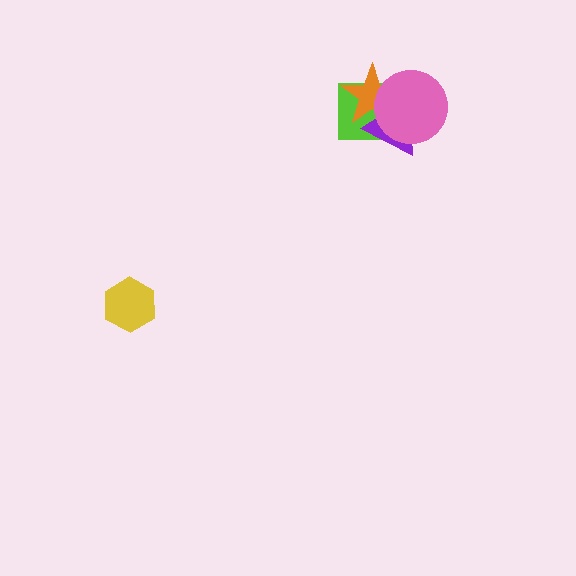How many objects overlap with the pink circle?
3 objects overlap with the pink circle.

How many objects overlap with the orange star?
3 objects overlap with the orange star.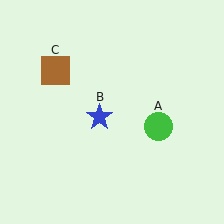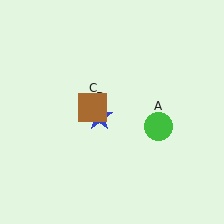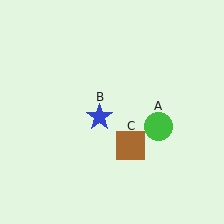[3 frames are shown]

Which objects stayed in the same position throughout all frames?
Green circle (object A) and blue star (object B) remained stationary.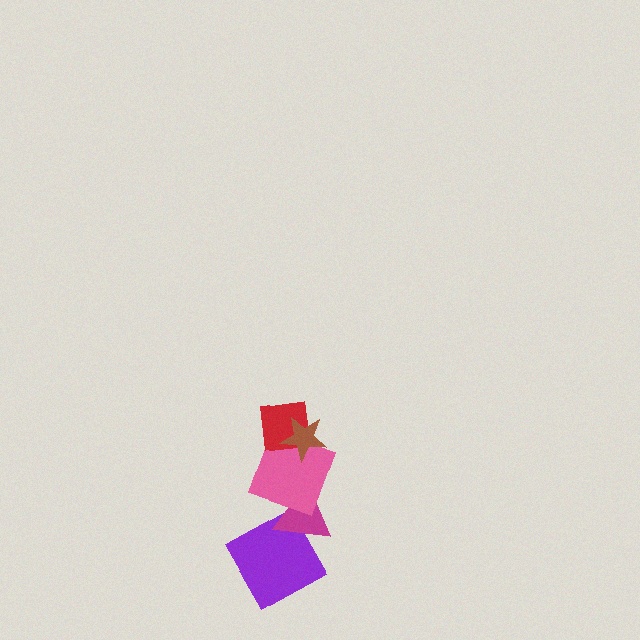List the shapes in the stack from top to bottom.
From top to bottom: the brown star, the red square, the pink square, the magenta triangle, the purple square.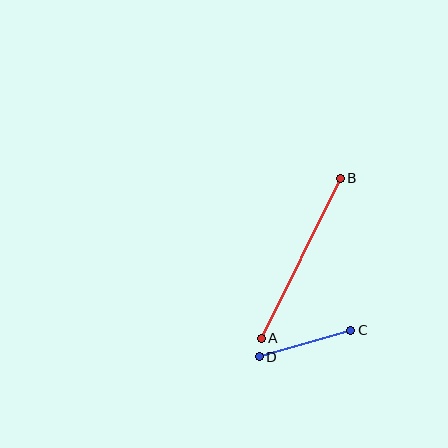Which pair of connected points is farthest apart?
Points A and B are farthest apart.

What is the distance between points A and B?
The distance is approximately 178 pixels.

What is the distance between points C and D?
The distance is approximately 95 pixels.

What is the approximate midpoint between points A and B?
The midpoint is at approximately (301, 258) pixels.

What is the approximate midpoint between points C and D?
The midpoint is at approximately (305, 343) pixels.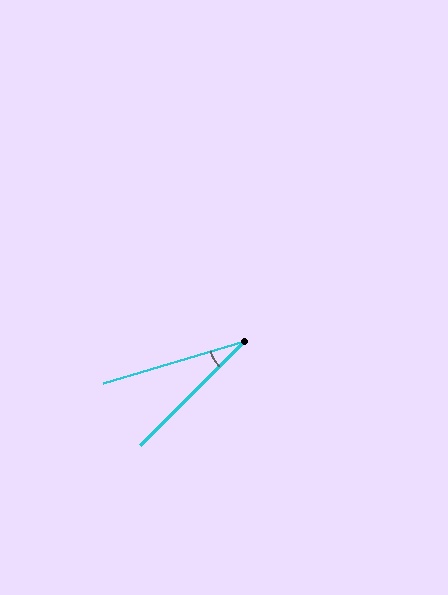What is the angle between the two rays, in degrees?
Approximately 28 degrees.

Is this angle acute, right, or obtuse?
It is acute.